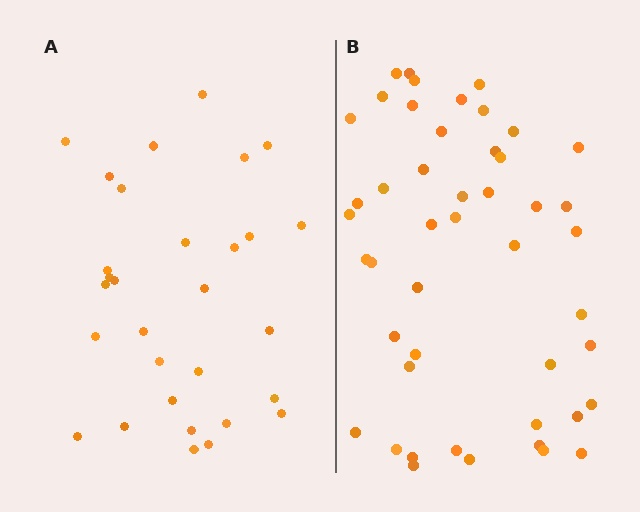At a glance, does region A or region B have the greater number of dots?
Region B (the right region) has more dots.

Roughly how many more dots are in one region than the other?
Region B has approximately 15 more dots than region A.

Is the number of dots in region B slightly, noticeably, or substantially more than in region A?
Region B has substantially more. The ratio is roughly 1.6 to 1.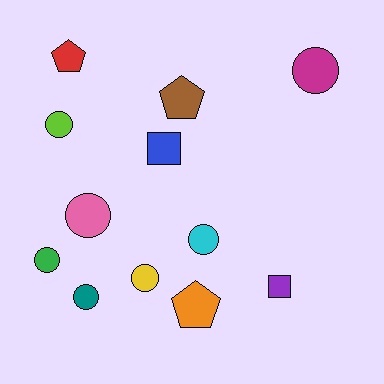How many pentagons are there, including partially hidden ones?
There are 3 pentagons.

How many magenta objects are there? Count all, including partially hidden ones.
There is 1 magenta object.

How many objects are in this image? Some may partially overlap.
There are 12 objects.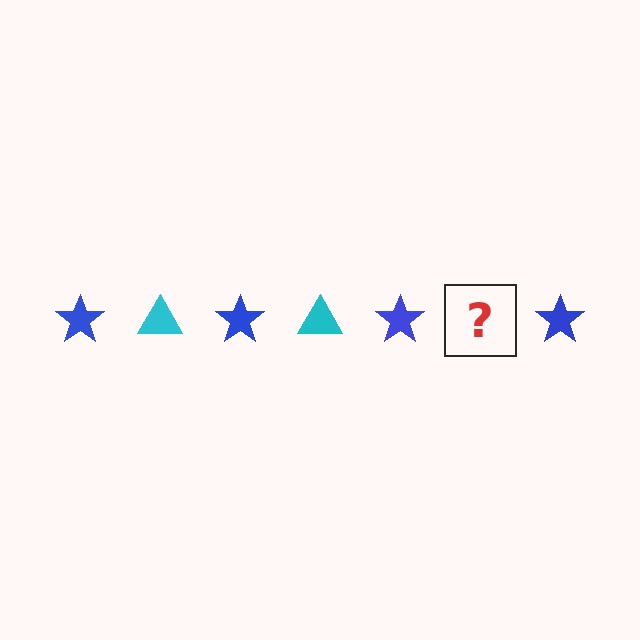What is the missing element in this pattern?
The missing element is a cyan triangle.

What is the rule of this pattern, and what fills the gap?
The rule is that the pattern alternates between blue star and cyan triangle. The gap should be filled with a cyan triangle.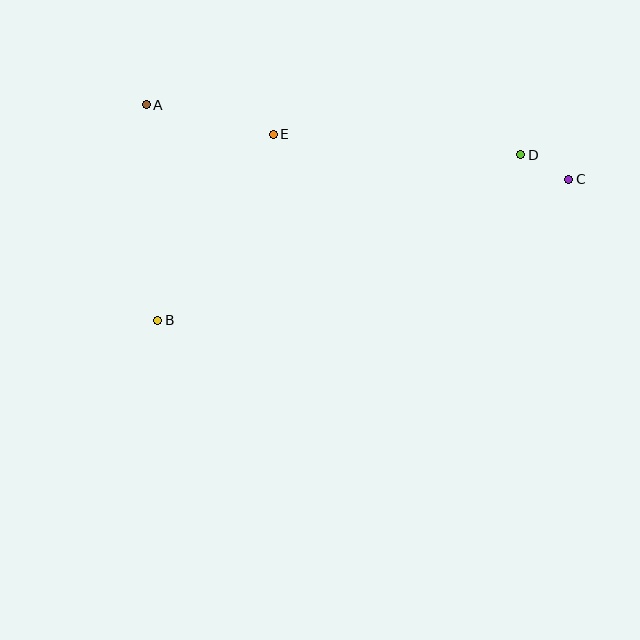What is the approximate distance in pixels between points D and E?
The distance between D and E is approximately 249 pixels.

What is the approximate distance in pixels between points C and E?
The distance between C and E is approximately 299 pixels.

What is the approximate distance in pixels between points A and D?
The distance between A and D is approximately 378 pixels.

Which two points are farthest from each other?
Points B and C are farthest from each other.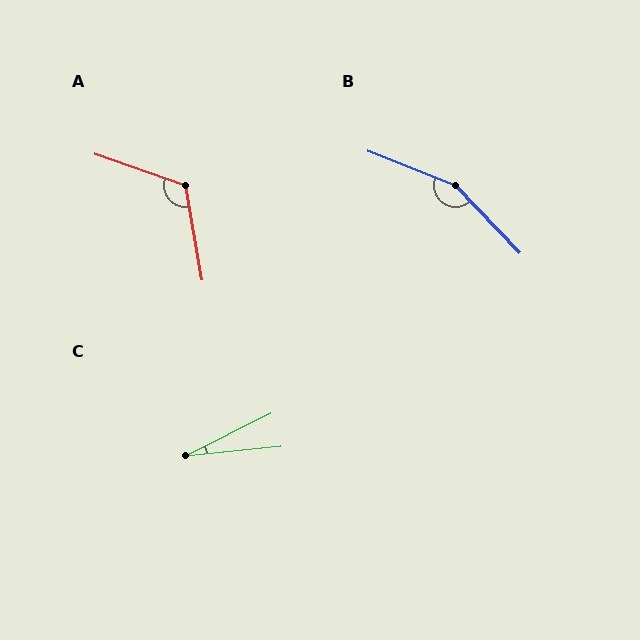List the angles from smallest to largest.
C (20°), A (119°), B (155°).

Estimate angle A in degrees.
Approximately 119 degrees.